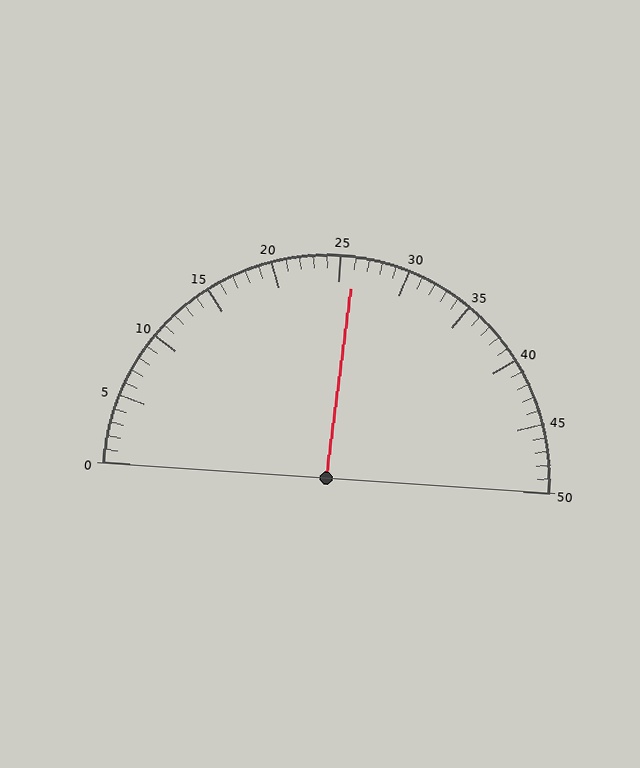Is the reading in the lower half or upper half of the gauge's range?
The reading is in the upper half of the range (0 to 50).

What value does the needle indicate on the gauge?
The needle indicates approximately 26.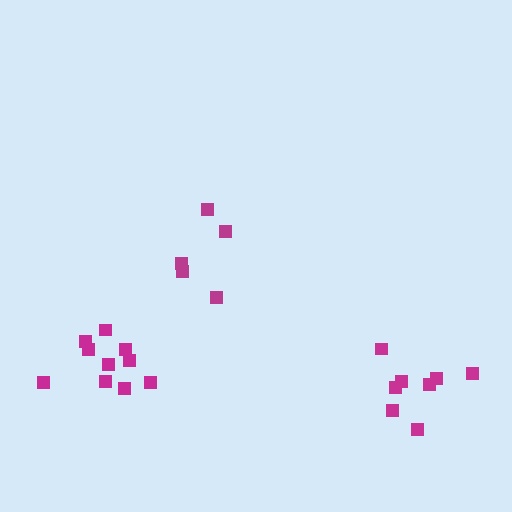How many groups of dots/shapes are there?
There are 3 groups.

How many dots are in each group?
Group 1: 8 dots, Group 2: 10 dots, Group 3: 5 dots (23 total).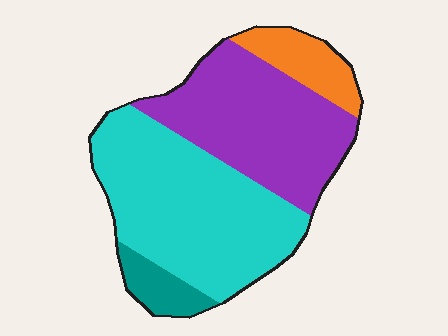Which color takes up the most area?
Cyan, at roughly 45%.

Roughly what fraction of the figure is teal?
Teal covers about 5% of the figure.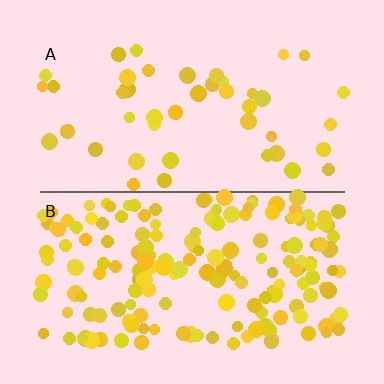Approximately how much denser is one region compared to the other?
Approximately 3.9× — region B over region A.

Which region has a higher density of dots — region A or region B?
B (the bottom).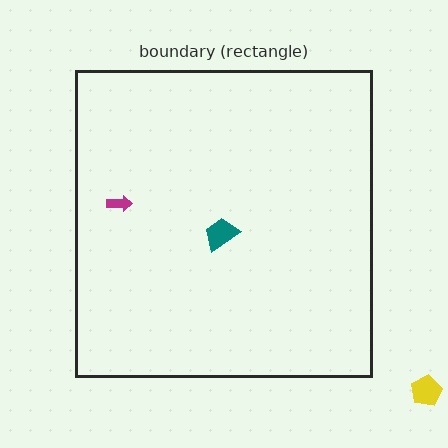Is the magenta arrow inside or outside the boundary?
Inside.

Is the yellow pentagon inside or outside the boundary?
Outside.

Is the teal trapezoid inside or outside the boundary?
Inside.